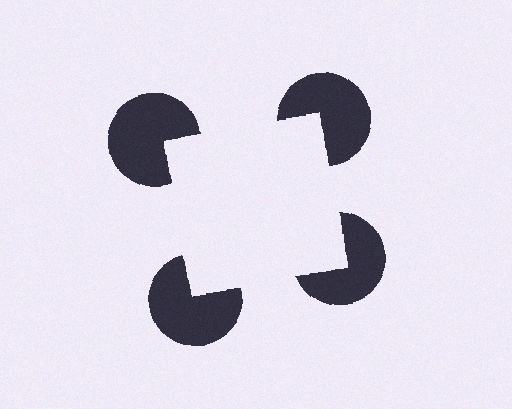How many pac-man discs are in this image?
There are 4 — one at each vertex of the illusory square.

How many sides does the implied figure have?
4 sides.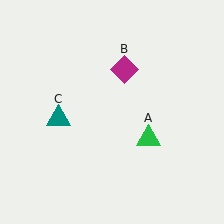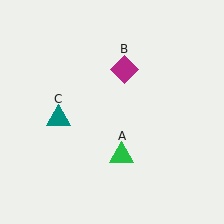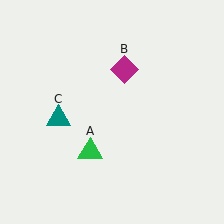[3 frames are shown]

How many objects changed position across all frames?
1 object changed position: green triangle (object A).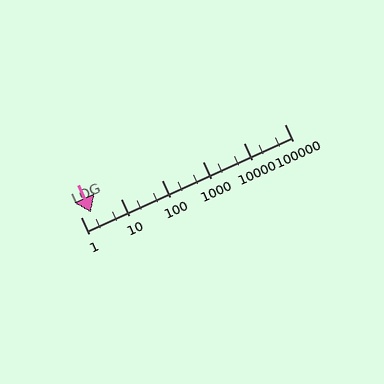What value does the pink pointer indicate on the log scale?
The pointer indicates approximately 1.8.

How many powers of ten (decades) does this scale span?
The scale spans 5 decades, from 1 to 100000.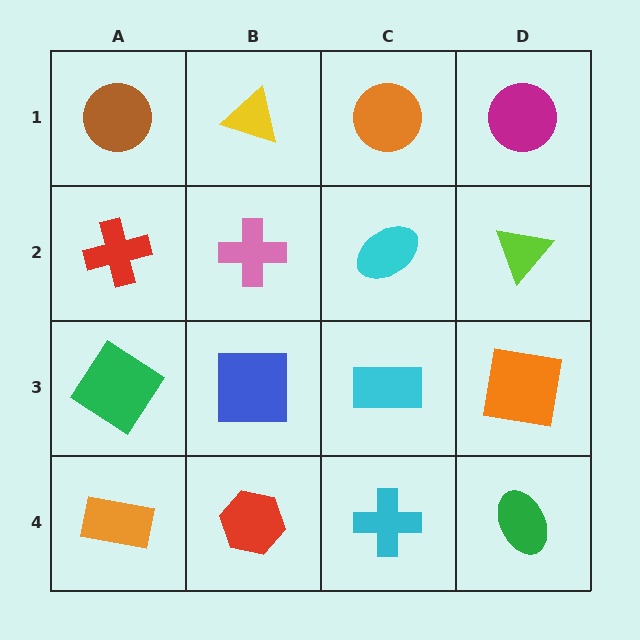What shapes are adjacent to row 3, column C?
A cyan ellipse (row 2, column C), a cyan cross (row 4, column C), a blue square (row 3, column B), an orange square (row 3, column D).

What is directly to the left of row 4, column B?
An orange rectangle.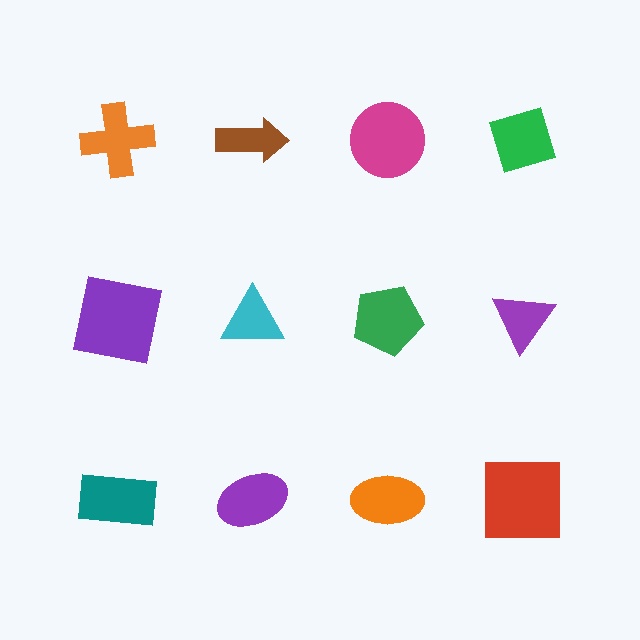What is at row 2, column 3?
A green pentagon.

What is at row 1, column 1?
An orange cross.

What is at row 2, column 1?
A purple square.